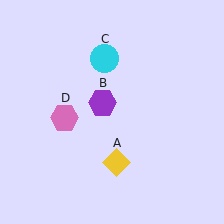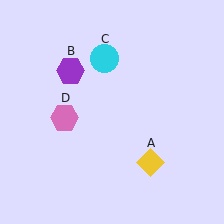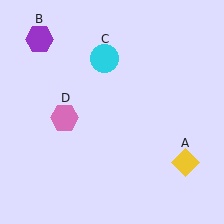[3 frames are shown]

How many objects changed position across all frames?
2 objects changed position: yellow diamond (object A), purple hexagon (object B).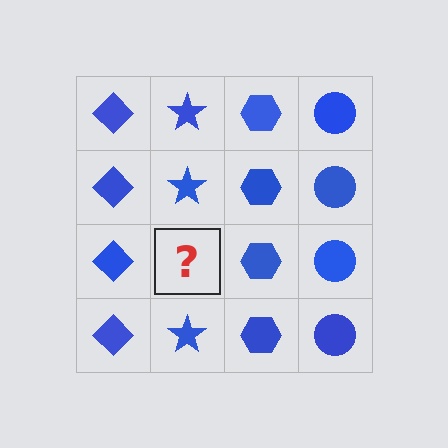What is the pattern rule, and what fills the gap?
The rule is that each column has a consistent shape. The gap should be filled with a blue star.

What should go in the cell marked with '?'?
The missing cell should contain a blue star.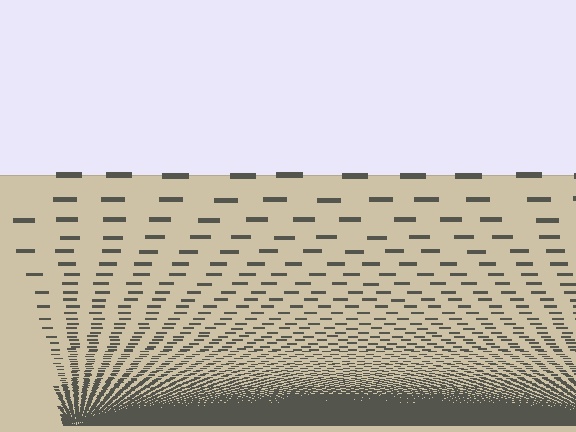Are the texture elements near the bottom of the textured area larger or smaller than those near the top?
Smaller. The gradient is inverted — elements near the bottom are smaller and denser.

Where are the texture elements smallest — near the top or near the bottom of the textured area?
Near the bottom.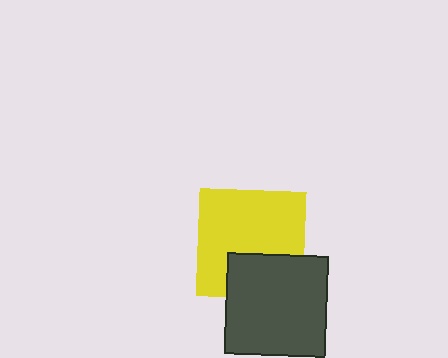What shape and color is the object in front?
The object in front is a dark gray square.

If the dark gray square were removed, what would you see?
You would see the complete yellow square.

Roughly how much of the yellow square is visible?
Most of it is visible (roughly 69%).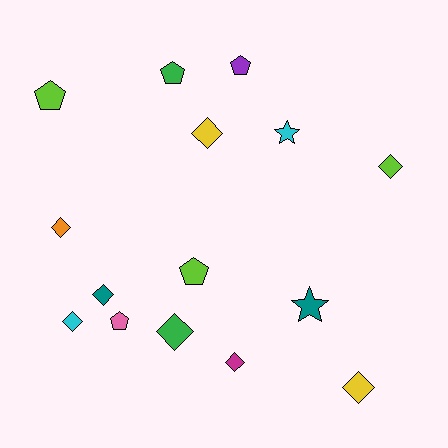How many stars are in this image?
There are 2 stars.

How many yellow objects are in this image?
There are 2 yellow objects.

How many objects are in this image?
There are 15 objects.